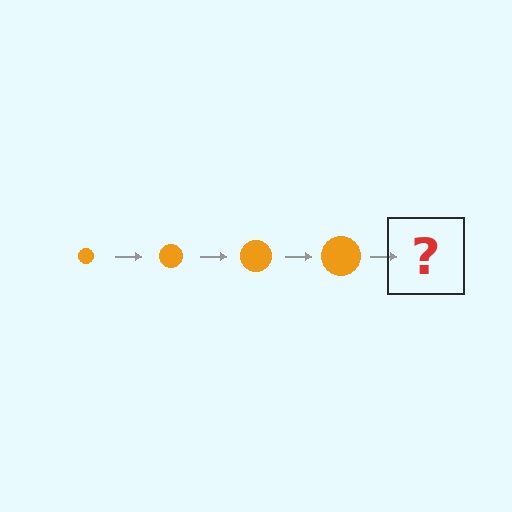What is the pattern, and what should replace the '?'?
The pattern is that the circle gets progressively larger each step. The '?' should be an orange circle, larger than the previous one.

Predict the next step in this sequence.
The next step is an orange circle, larger than the previous one.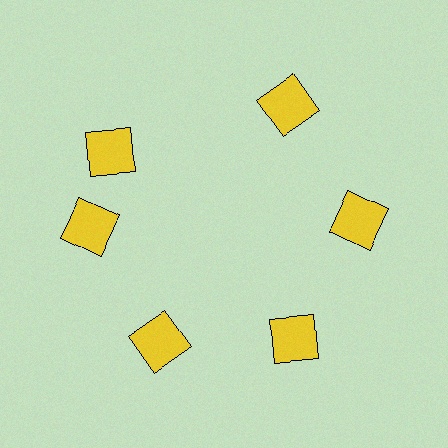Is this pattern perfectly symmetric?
No. The 6 yellow squares are arranged in a ring, but one element near the 11 o'clock position is rotated out of alignment along the ring, breaking the 6-fold rotational symmetry.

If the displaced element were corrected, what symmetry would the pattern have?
It would have 6-fold rotational symmetry — the pattern would map onto itself every 60 degrees.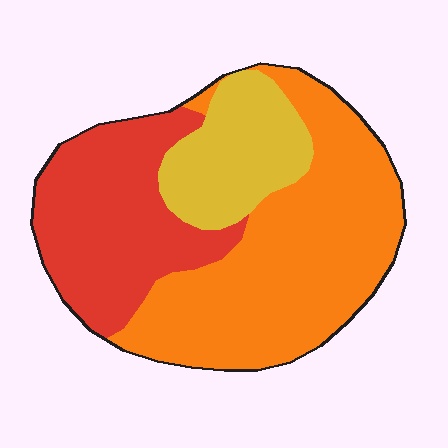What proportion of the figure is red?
Red covers roughly 30% of the figure.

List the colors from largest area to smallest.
From largest to smallest: orange, red, yellow.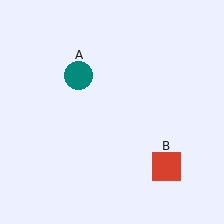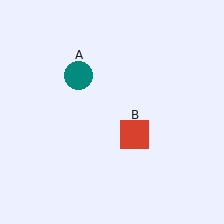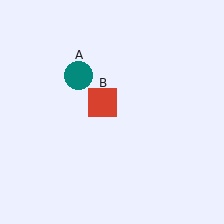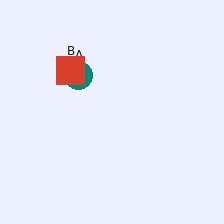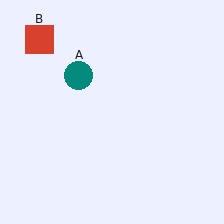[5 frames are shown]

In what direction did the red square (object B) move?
The red square (object B) moved up and to the left.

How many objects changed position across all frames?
1 object changed position: red square (object B).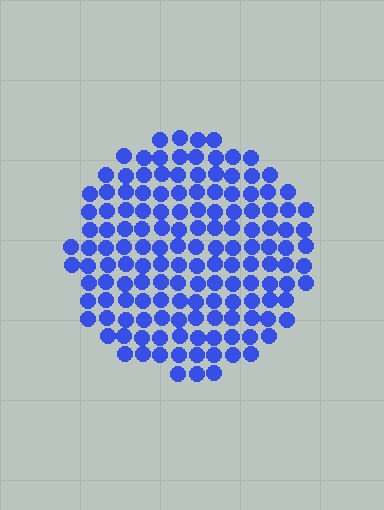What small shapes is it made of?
It is made of small circles.